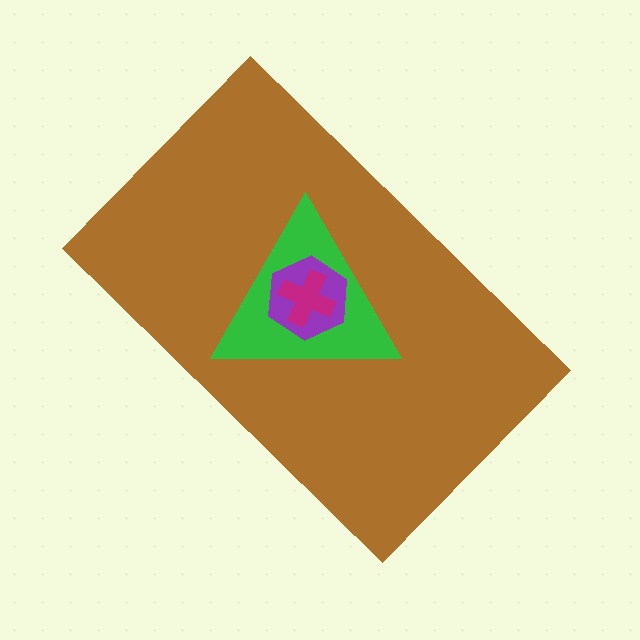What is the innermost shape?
The magenta cross.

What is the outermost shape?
The brown rectangle.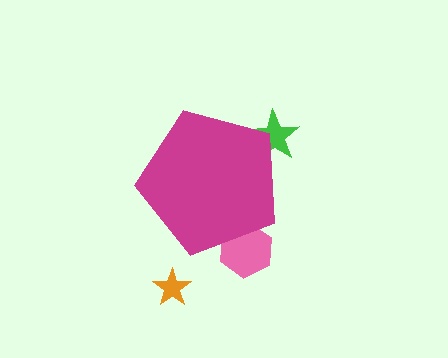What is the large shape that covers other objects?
A magenta pentagon.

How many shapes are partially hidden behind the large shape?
2 shapes are partially hidden.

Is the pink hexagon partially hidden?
Yes, the pink hexagon is partially hidden behind the magenta pentagon.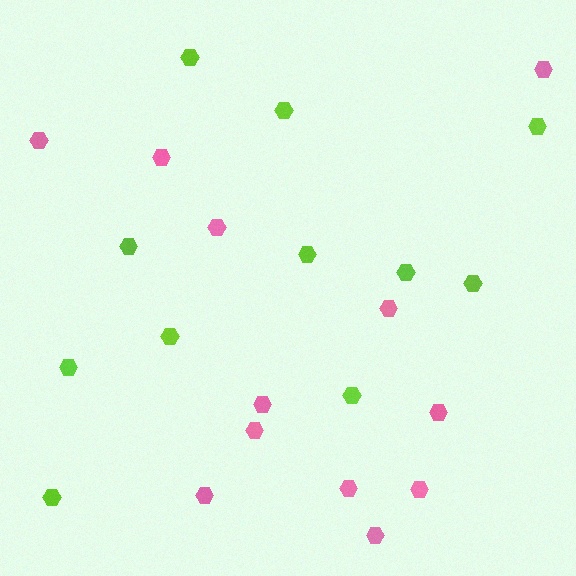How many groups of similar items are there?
There are 2 groups: one group of pink hexagons (12) and one group of lime hexagons (11).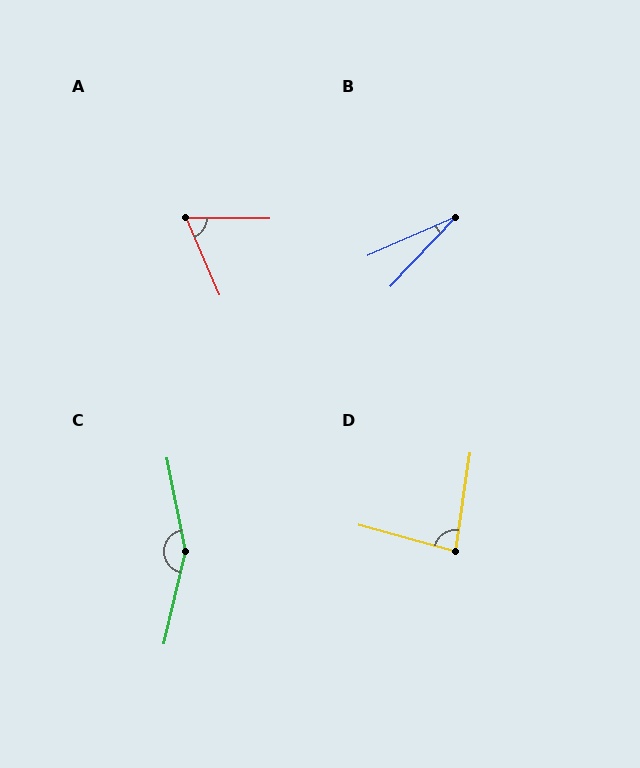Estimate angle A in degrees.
Approximately 66 degrees.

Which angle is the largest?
C, at approximately 156 degrees.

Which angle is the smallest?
B, at approximately 23 degrees.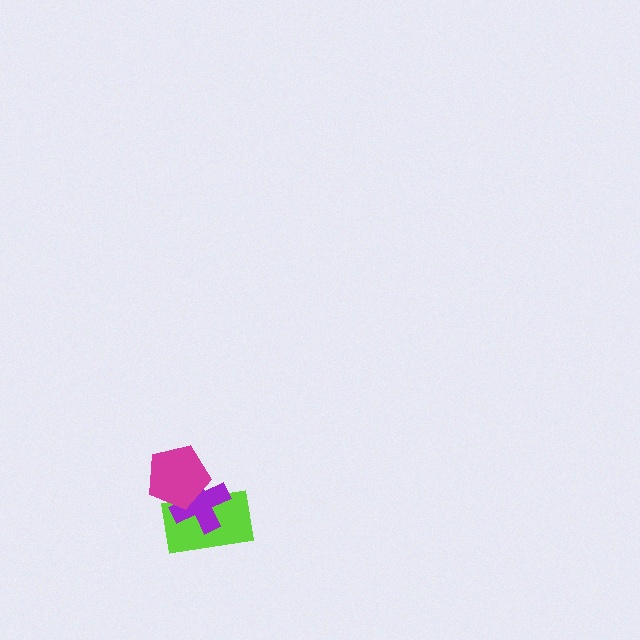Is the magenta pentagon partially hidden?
No, no other shape covers it.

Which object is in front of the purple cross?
The magenta pentagon is in front of the purple cross.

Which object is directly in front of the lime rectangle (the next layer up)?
The purple cross is directly in front of the lime rectangle.